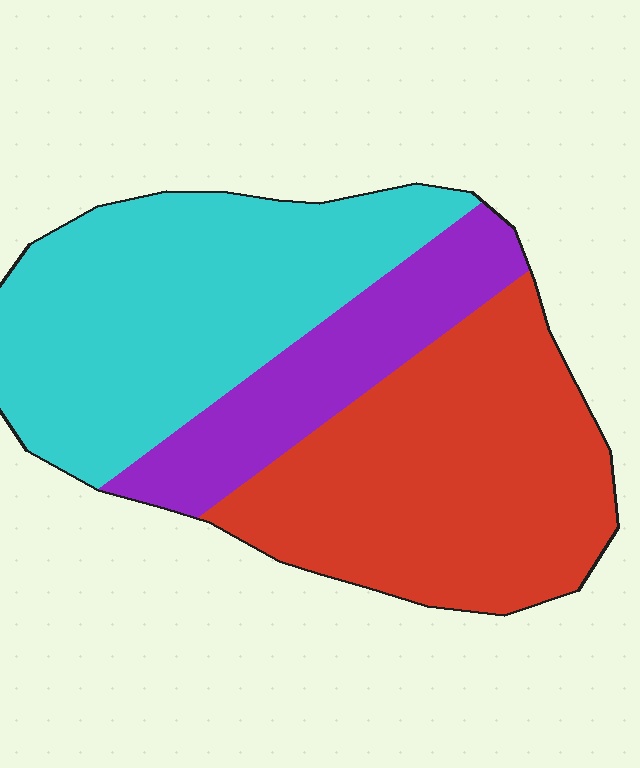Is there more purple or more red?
Red.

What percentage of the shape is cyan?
Cyan takes up between a quarter and a half of the shape.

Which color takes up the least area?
Purple, at roughly 20%.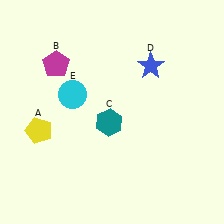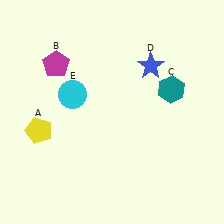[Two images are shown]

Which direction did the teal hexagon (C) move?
The teal hexagon (C) moved right.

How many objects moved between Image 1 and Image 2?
1 object moved between the two images.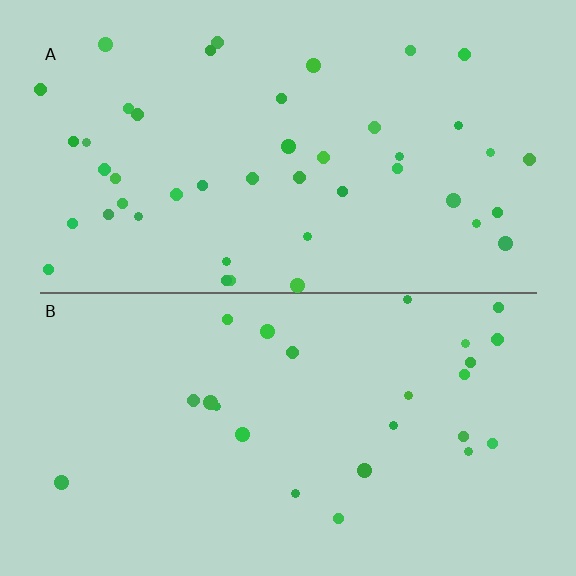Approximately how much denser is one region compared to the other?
Approximately 1.8× — region A over region B.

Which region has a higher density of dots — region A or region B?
A (the top).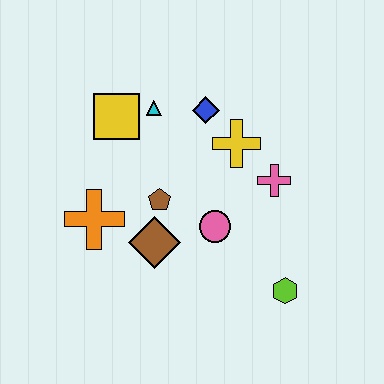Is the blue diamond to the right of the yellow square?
Yes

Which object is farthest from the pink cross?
The orange cross is farthest from the pink cross.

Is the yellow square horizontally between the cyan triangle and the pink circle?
No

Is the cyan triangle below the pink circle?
No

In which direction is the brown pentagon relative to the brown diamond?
The brown pentagon is above the brown diamond.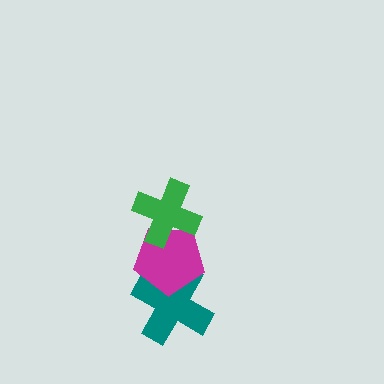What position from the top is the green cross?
The green cross is 1st from the top.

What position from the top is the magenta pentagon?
The magenta pentagon is 2nd from the top.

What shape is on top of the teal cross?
The magenta pentagon is on top of the teal cross.